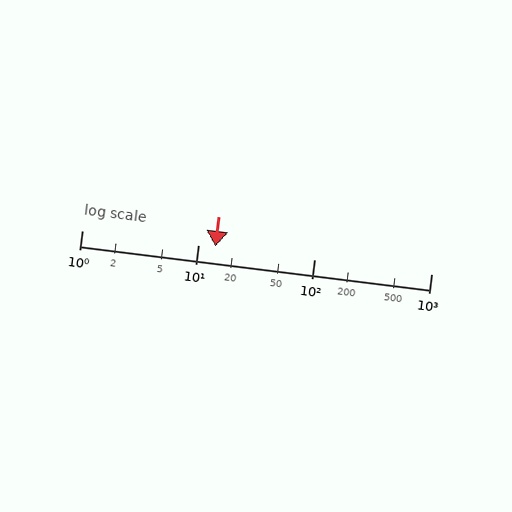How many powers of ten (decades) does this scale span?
The scale spans 3 decades, from 1 to 1000.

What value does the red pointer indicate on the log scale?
The pointer indicates approximately 14.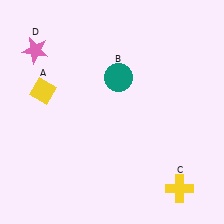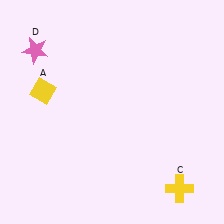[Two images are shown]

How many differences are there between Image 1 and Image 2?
There is 1 difference between the two images.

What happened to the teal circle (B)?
The teal circle (B) was removed in Image 2. It was in the top-right area of Image 1.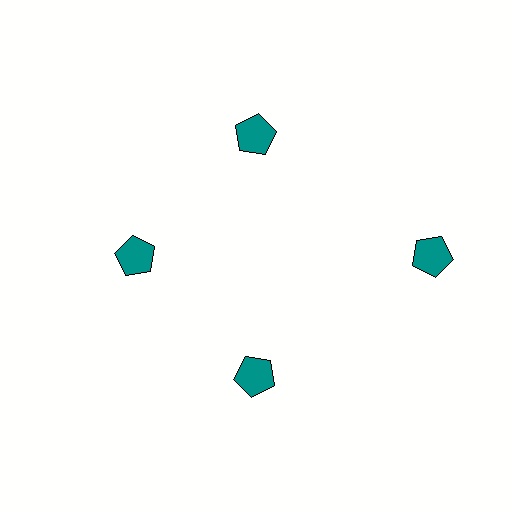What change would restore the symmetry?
The symmetry would be restored by moving it inward, back onto the ring so that all 4 pentagons sit at equal angles and equal distance from the center.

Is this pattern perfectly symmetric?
No. The 4 teal pentagons are arranged in a ring, but one element near the 3 o'clock position is pushed outward from the center, breaking the 4-fold rotational symmetry.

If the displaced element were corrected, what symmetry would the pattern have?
It would have 4-fold rotational symmetry — the pattern would map onto itself every 90 degrees.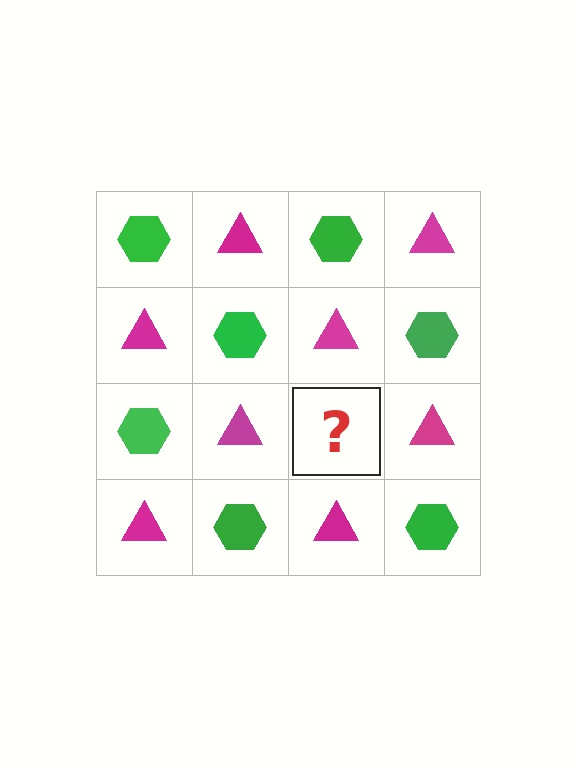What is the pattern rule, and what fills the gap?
The rule is that it alternates green hexagon and magenta triangle in a checkerboard pattern. The gap should be filled with a green hexagon.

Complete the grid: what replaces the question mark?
The question mark should be replaced with a green hexagon.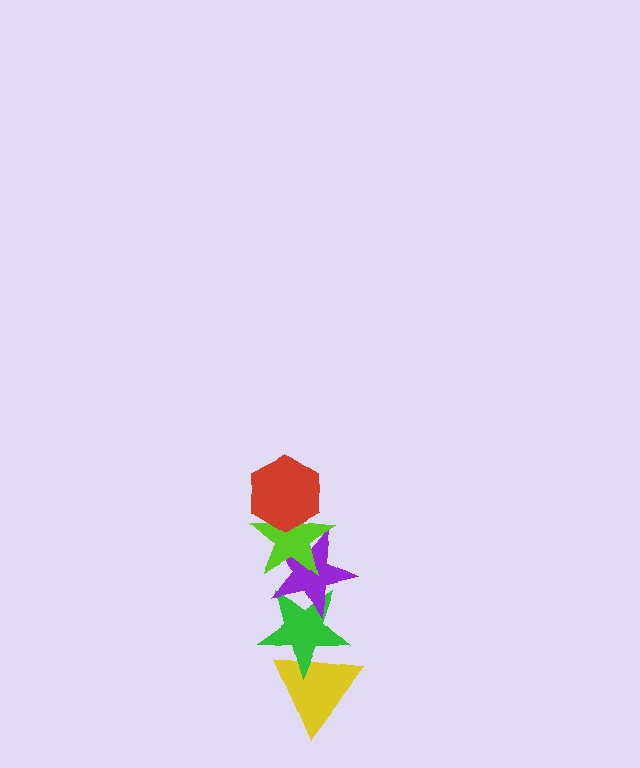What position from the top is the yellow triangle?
The yellow triangle is 5th from the top.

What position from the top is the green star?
The green star is 4th from the top.